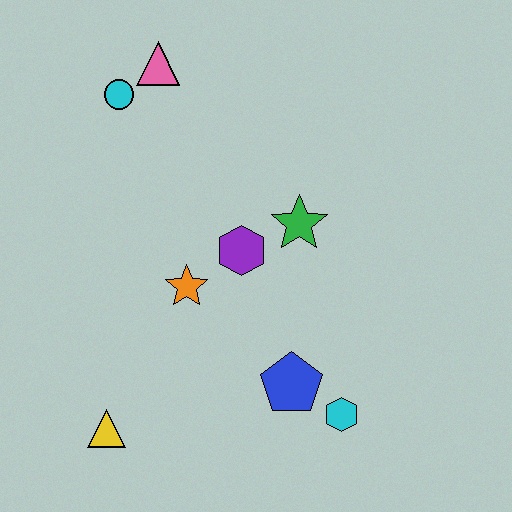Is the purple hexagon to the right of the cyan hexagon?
No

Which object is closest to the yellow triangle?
The orange star is closest to the yellow triangle.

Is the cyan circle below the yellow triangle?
No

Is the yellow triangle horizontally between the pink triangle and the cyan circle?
No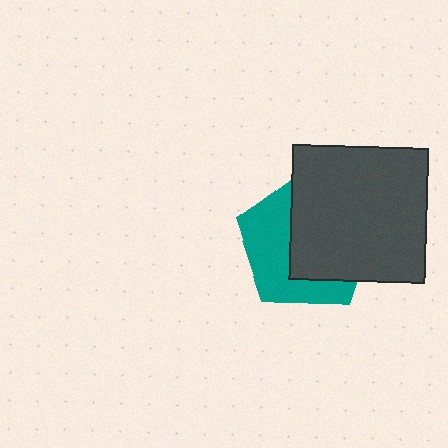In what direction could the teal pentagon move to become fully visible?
The teal pentagon could move left. That would shift it out from behind the dark gray square entirely.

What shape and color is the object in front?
The object in front is a dark gray square.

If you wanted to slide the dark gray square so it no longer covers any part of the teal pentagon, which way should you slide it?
Slide it right — that is the most direct way to separate the two shapes.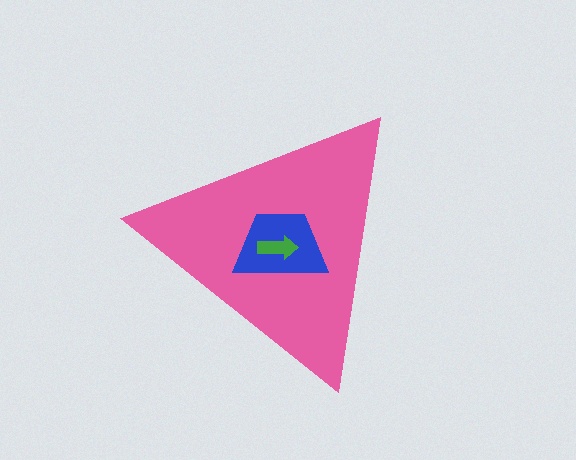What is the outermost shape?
The pink triangle.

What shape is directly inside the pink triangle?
The blue trapezoid.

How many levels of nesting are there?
3.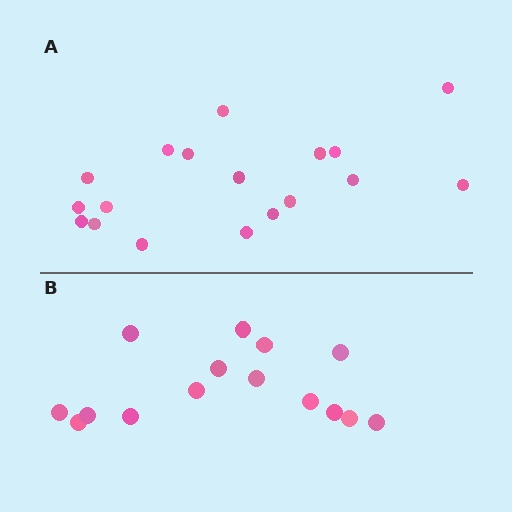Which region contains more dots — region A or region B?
Region A (the top region) has more dots.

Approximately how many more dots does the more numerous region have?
Region A has just a few more — roughly 2 or 3 more dots than region B.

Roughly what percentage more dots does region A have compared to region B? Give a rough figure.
About 20% more.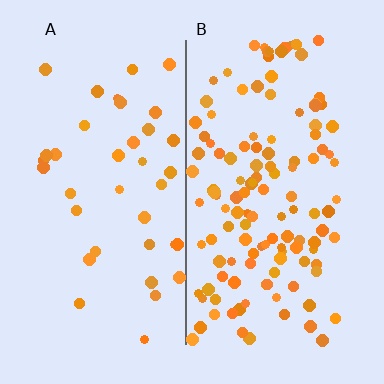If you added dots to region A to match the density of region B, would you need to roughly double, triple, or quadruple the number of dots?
Approximately triple.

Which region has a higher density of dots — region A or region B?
B (the right).